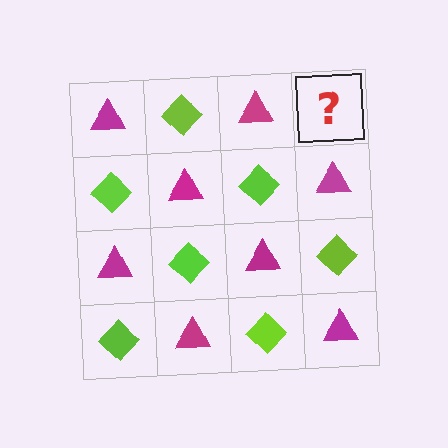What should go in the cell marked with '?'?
The missing cell should contain a lime diamond.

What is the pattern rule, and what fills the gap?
The rule is that it alternates magenta triangle and lime diamond in a checkerboard pattern. The gap should be filled with a lime diamond.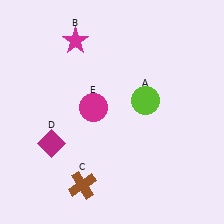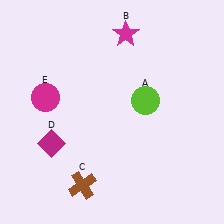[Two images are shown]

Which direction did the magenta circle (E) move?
The magenta circle (E) moved left.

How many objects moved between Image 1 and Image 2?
2 objects moved between the two images.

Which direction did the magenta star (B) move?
The magenta star (B) moved right.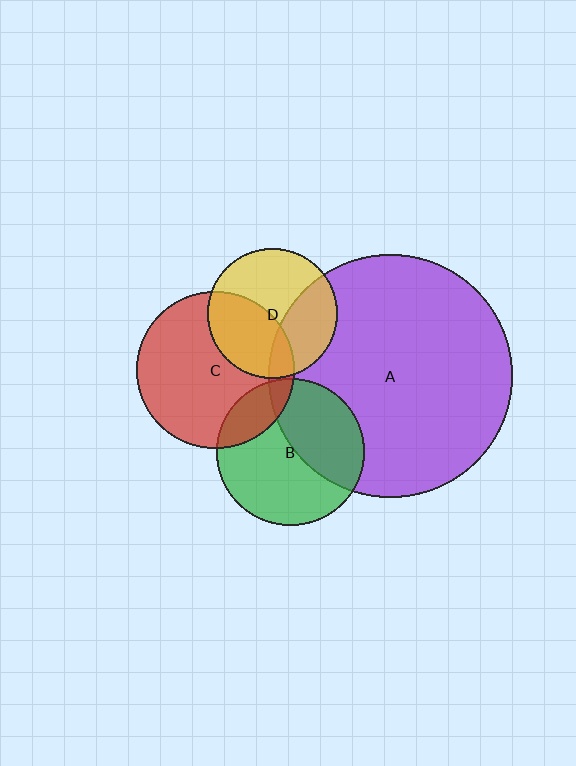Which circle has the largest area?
Circle A (purple).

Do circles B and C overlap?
Yes.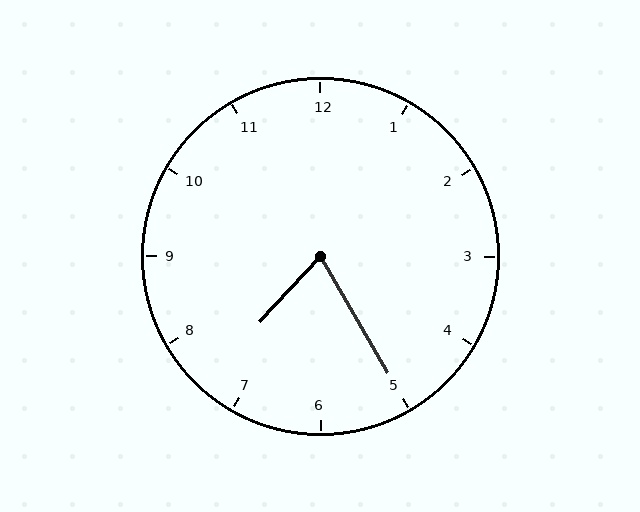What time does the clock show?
7:25.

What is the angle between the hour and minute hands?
Approximately 72 degrees.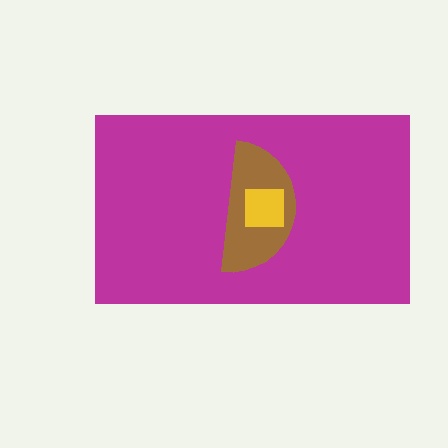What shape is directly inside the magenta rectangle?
The brown semicircle.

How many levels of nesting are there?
3.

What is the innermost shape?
The yellow square.